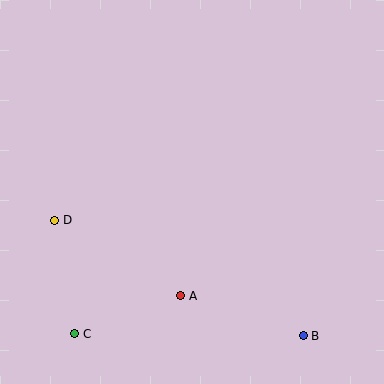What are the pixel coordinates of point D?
Point D is at (55, 220).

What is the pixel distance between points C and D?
The distance between C and D is 115 pixels.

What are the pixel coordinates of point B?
Point B is at (303, 336).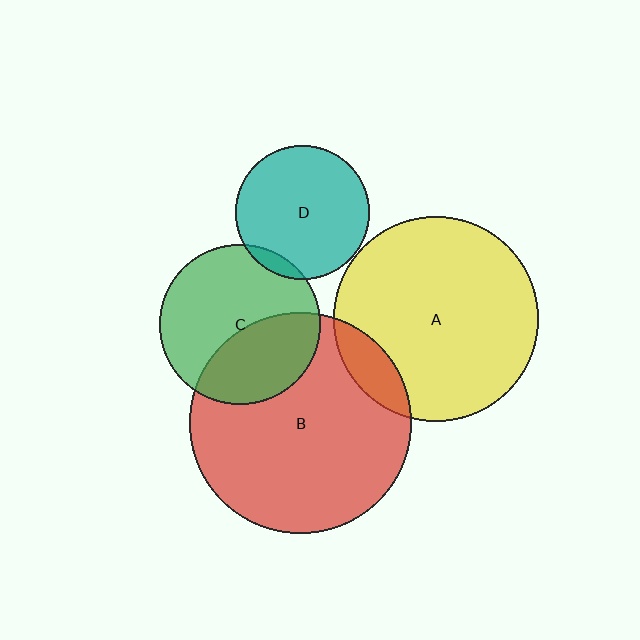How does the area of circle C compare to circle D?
Approximately 1.4 times.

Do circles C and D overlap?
Yes.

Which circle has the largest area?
Circle B (red).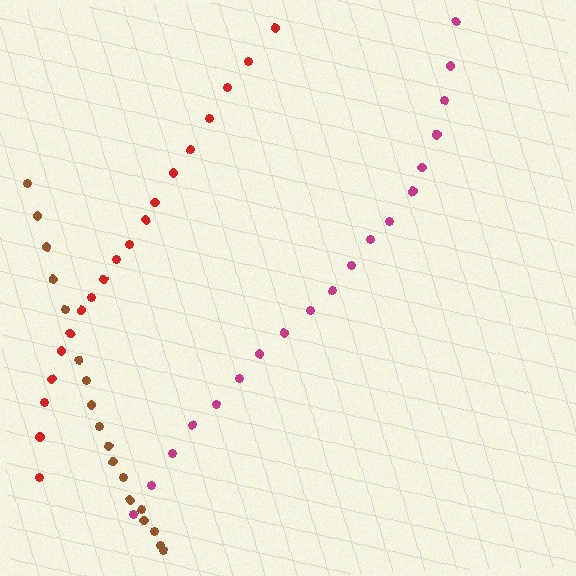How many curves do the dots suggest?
There are 3 distinct paths.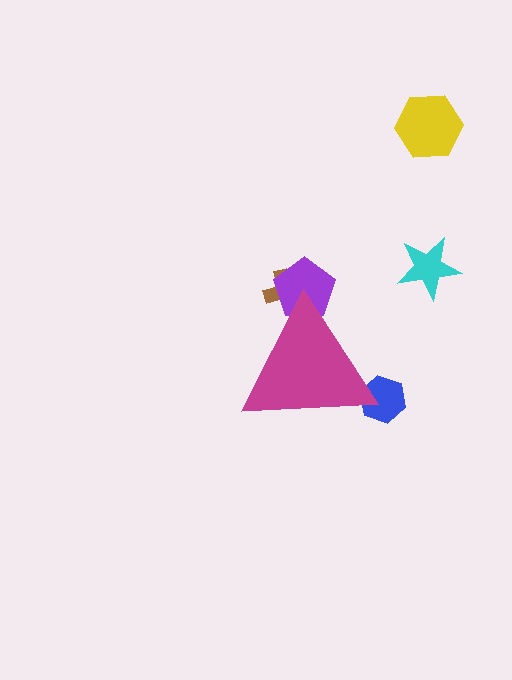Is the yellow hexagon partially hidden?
No, the yellow hexagon is fully visible.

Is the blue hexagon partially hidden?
Yes, the blue hexagon is partially hidden behind the magenta triangle.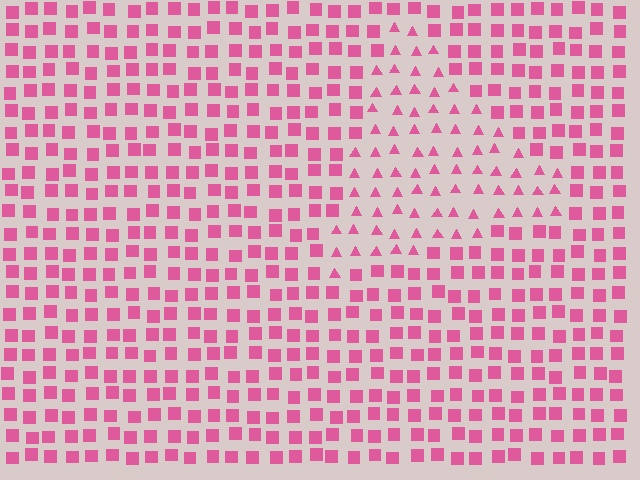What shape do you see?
I see a triangle.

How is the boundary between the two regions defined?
The boundary is defined by a change in element shape: triangles inside vs. squares outside. All elements share the same color and spacing.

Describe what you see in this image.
The image is filled with small pink elements arranged in a uniform grid. A triangle-shaped region contains triangles, while the surrounding area contains squares. The boundary is defined purely by the change in element shape.